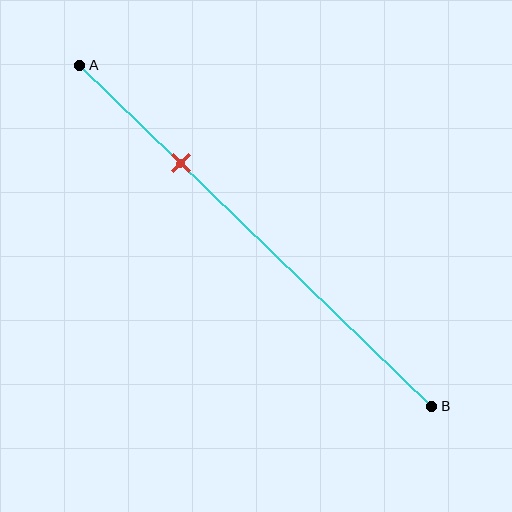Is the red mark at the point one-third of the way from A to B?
No, the mark is at about 30% from A, not at the 33% one-third point.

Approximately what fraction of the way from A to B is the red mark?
The red mark is approximately 30% of the way from A to B.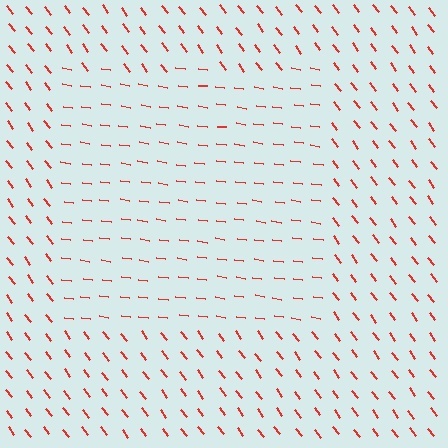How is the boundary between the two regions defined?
The boundary is defined purely by a change in line orientation (approximately 45 degrees difference). All lines are the same color and thickness.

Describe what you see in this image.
The image is filled with small red line segments. A rectangle region in the image has lines oriented differently from the surrounding lines, creating a visible texture boundary.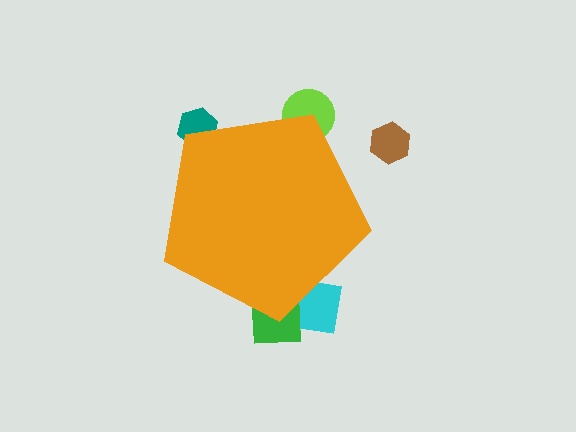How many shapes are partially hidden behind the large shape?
4 shapes are partially hidden.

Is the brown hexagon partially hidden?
No, the brown hexagon is fully visible.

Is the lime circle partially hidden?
Yes, the lime circle is partially hidden behind the orange pentagon.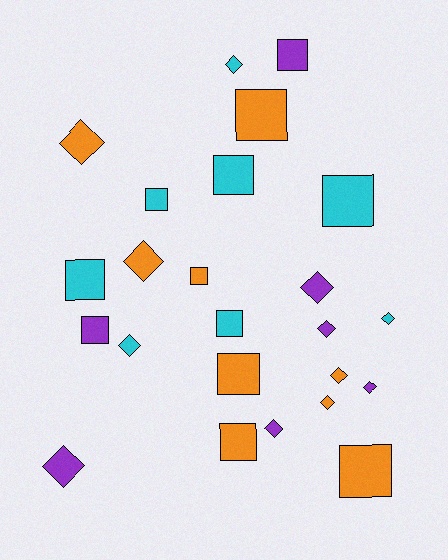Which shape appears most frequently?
Diamond, with 12 objects.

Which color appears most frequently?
Orange, with 9 objects.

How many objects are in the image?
There are 24 objects.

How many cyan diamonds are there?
There are 3 cyan diamonds.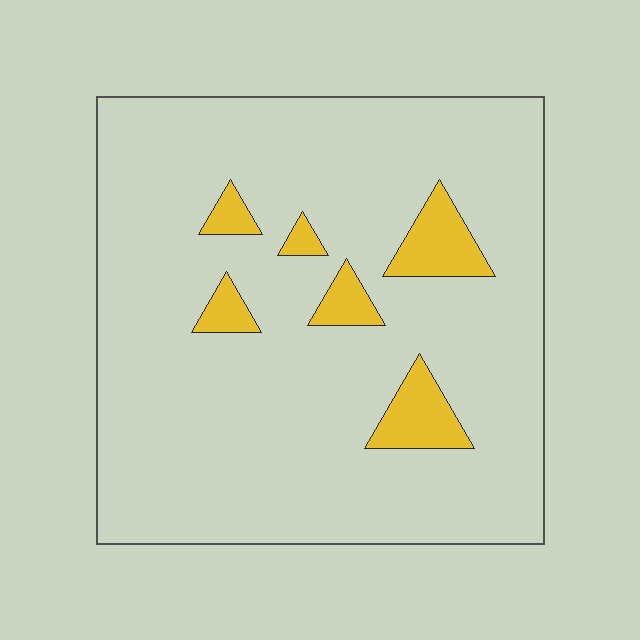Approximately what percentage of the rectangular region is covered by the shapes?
Approximately 10%.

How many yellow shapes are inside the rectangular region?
6.